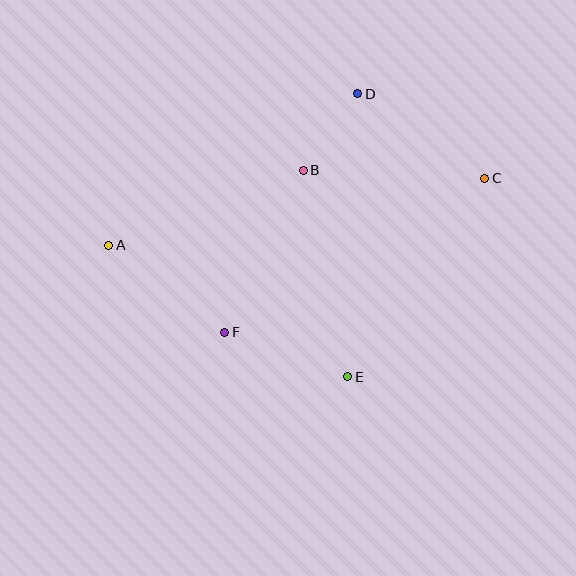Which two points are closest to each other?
Points B and D are closest to each other.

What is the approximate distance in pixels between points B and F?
The distance between B and F is approximately 180 pixels.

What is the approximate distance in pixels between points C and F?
The distance between C and F is approximately 302 pixels.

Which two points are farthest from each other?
Points A and C are farthest from each other.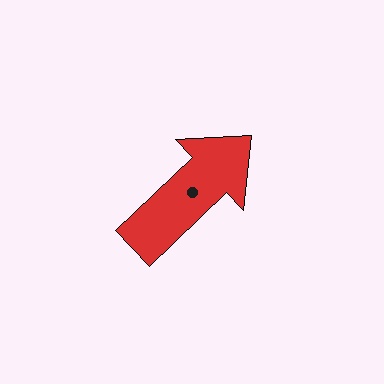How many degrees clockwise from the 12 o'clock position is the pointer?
Approximately 46 degrees.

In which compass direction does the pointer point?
Northeast.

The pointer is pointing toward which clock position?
Roughly 2 o'clock.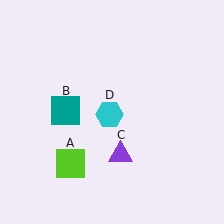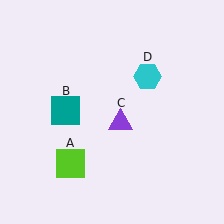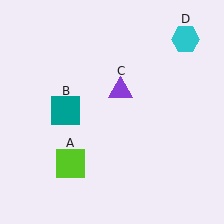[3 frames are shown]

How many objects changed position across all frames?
2 objects changed position: purple triangle (object C), cyan hexagon (object D).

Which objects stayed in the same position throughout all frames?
Lime square (object A) and teal square (object B) remained stationary.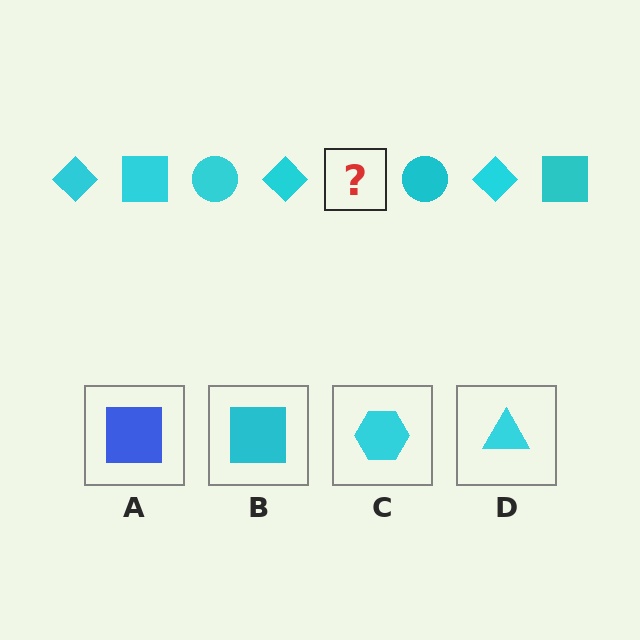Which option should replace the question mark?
Option B.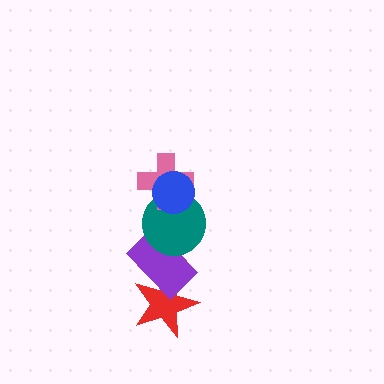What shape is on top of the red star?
The purple rectangle is on top of the red star.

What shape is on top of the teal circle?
The pink cross is on top of the teal circle.